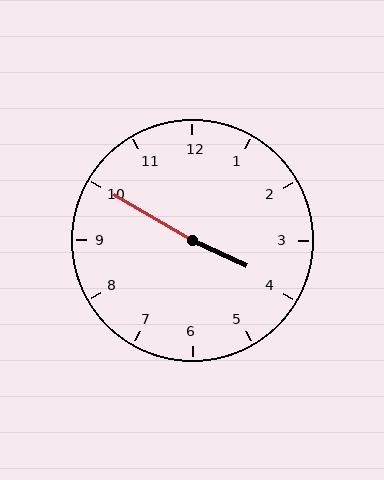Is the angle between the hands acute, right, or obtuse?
It is obtuse.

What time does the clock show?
3:50.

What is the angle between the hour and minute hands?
Approximately 175 degrees.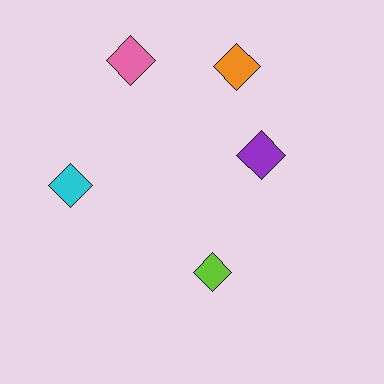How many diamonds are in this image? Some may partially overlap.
There are 5 diamonds.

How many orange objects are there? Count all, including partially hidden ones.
There is 1 orange object.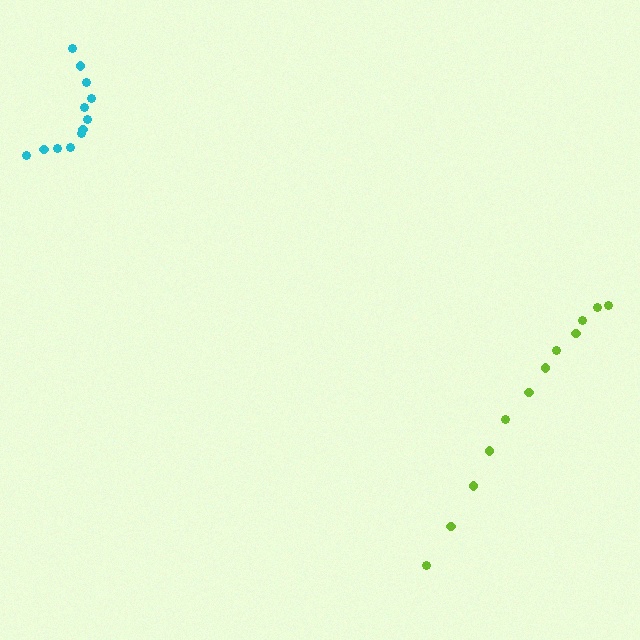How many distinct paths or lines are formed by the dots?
There are 2 distinct paths.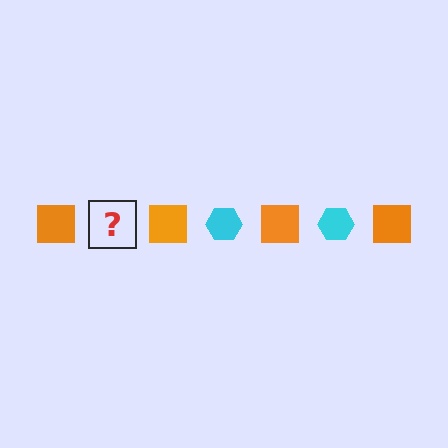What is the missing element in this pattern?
The missing element is a cyan hexagon.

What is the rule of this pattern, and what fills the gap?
The rule is that the pattern alternates between orange square and cyan hexagon. The gap should be filled with a cyan hexagon.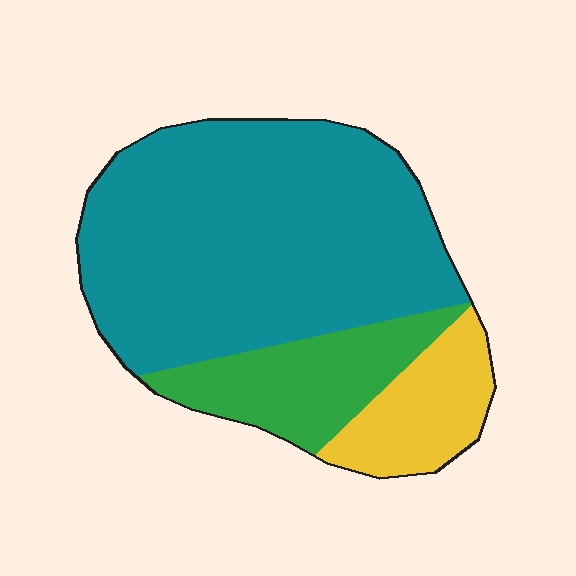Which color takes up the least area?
Yellow, at roughly 15%.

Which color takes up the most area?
Teal, at roughly 65%.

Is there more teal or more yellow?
Teal.